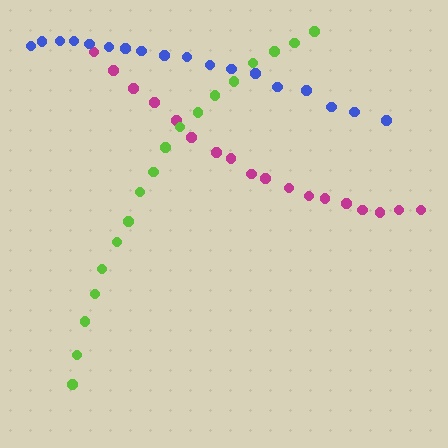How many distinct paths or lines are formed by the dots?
There are 3 distinct paths.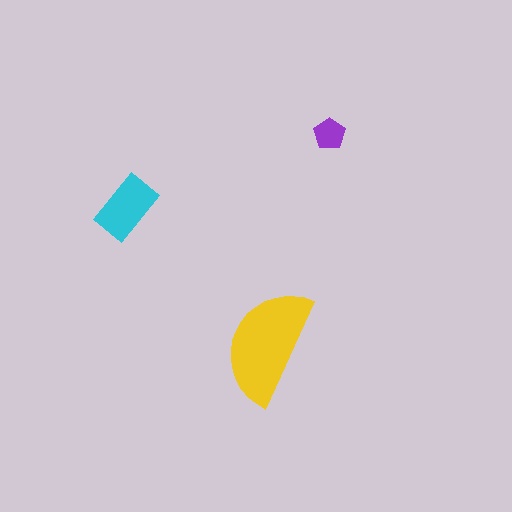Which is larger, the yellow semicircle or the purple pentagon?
The yellow semicircle.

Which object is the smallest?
The purple pentagon.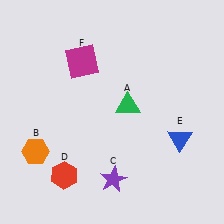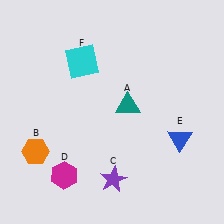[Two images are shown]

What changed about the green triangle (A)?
In Image 1, A is green. In Image 2, it changed to teal.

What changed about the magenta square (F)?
In Image 1, F is magenta. In Image 2, it changed to cyan.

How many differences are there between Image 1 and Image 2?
There are 3 differences between the two images.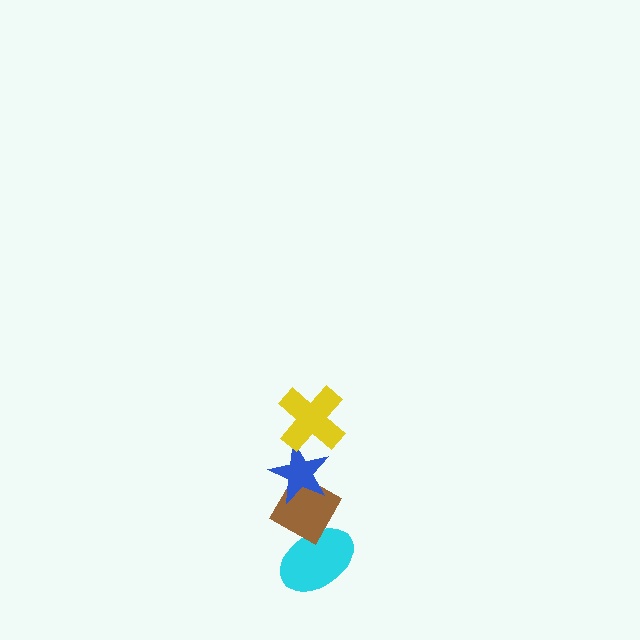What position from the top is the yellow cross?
The yellow cross is 1st from the top.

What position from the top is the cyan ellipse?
The cyan ellipse is 4th from the top.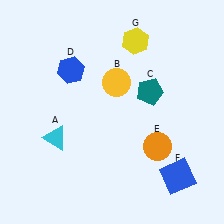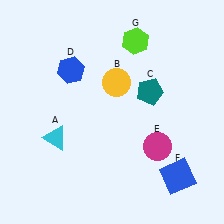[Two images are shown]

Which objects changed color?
E changed from orange to magenta. G changed from yellow to lime.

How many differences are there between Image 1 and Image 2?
There are 2 differences between the two images.